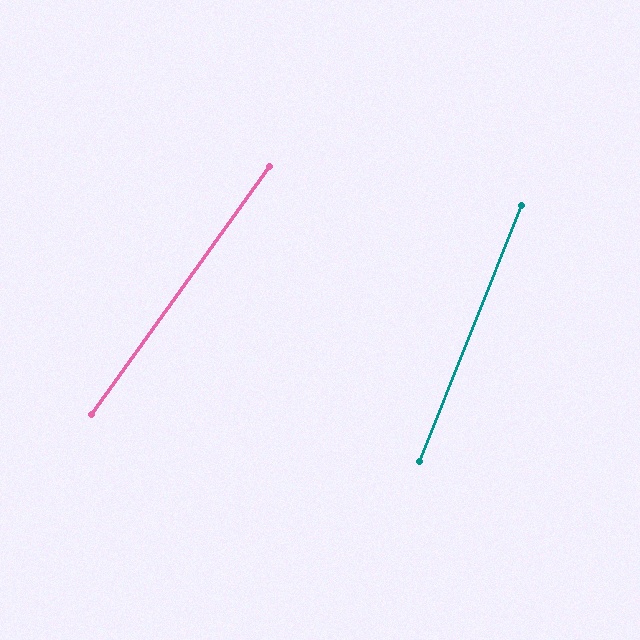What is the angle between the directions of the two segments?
Approximately 14 degrees.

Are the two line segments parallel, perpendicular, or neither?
Neither parallel nor perpendicular — they differ by about 14°.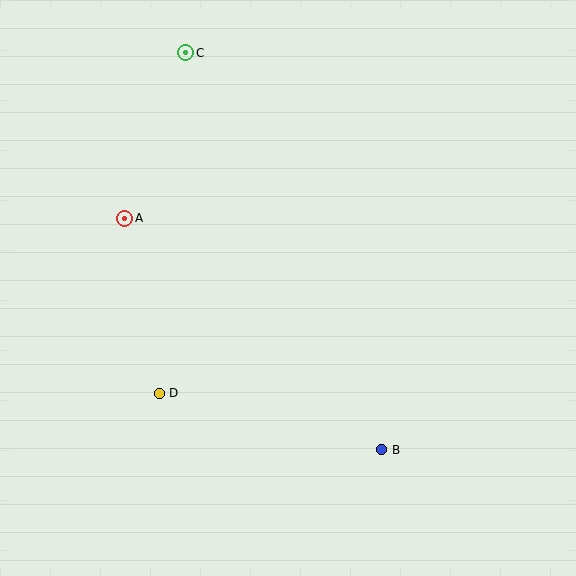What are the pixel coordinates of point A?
Point A is at (125, 218).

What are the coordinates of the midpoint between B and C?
The midpoint between B and C is at (284, 251).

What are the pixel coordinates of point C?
Point C is at (186, 53).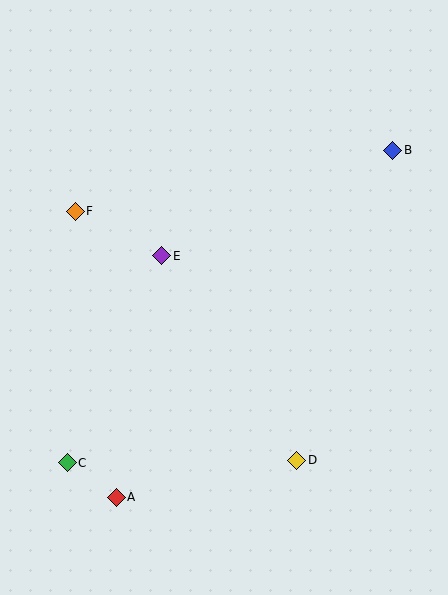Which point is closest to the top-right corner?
Point B is closest to the top-right corner.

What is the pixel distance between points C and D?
The distance between C and D is 230 pixels.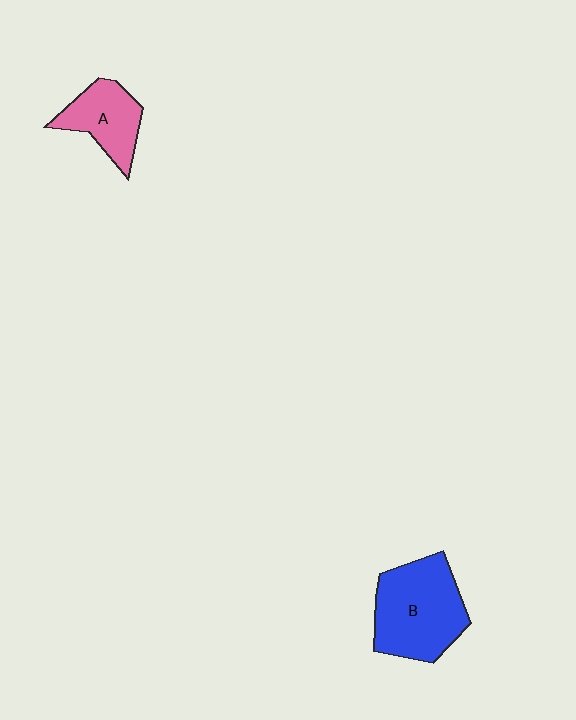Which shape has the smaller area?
Shape A (pink).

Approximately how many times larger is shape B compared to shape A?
Approximately 1.7 times.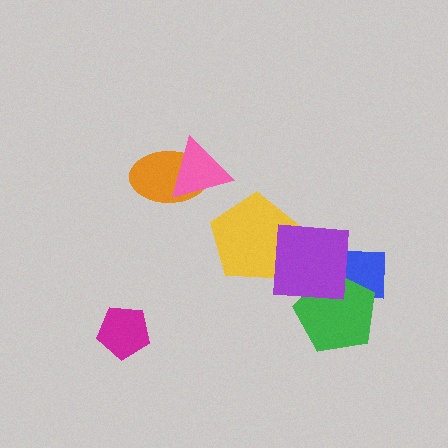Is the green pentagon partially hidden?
Yes, it is partially covered by another shape.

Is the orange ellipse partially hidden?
Yes, it is partially covered by another shape.